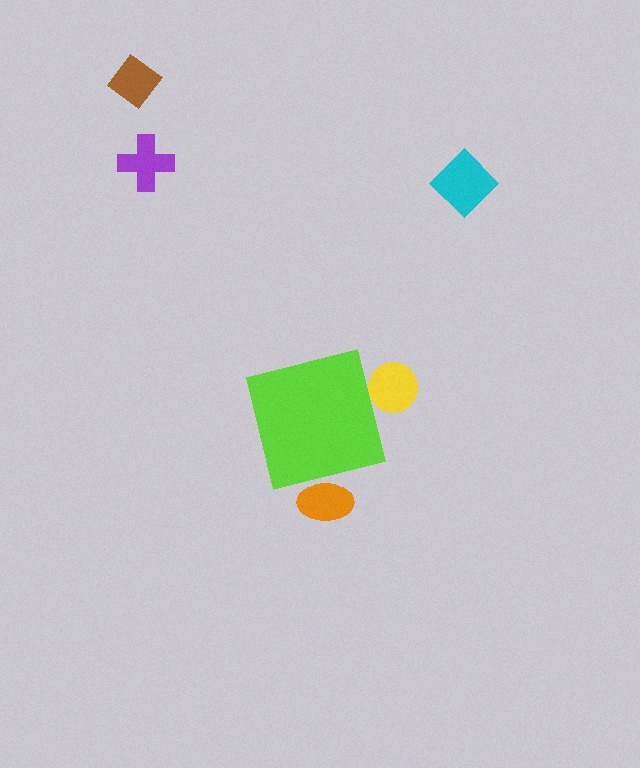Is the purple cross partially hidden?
No, the purple cross is fully visible.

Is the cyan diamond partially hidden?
No, the cyan diamond is fully visible.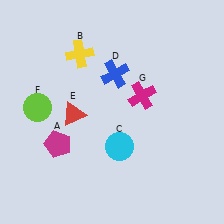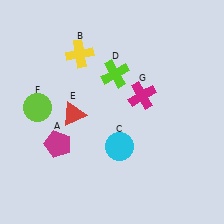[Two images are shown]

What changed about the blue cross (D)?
In Image 1, D is blue. In Image 2, it changed to lime.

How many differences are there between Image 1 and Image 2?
There is 1 difference between the two images.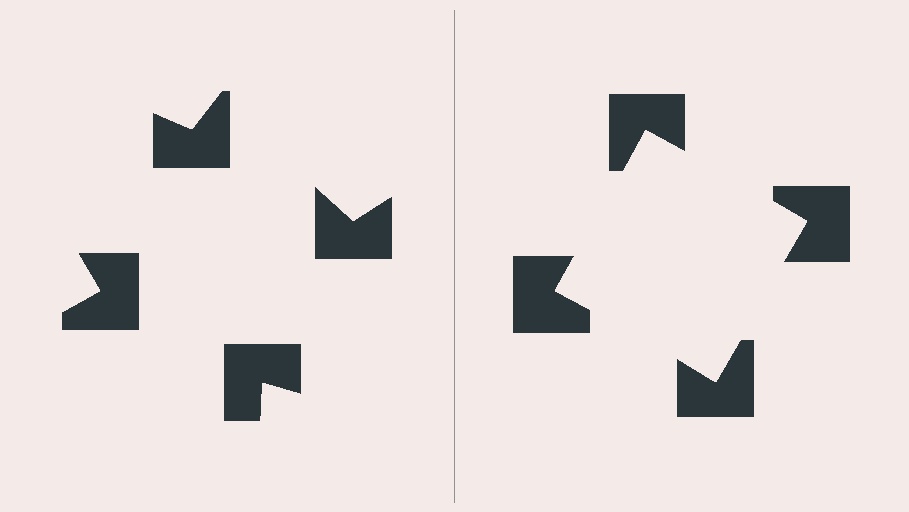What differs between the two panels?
The notched squares are positioned identically on both sides; only the wedge orientations differ. On the right they align to a square; on the left they are misaligned.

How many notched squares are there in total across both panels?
8 — 4 on each side.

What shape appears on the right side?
An illusory square.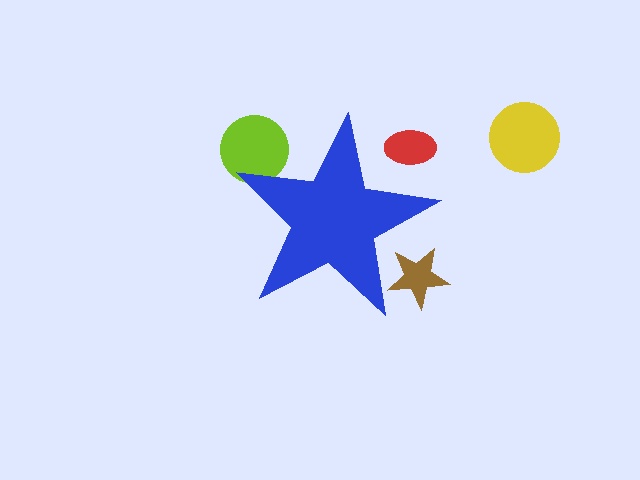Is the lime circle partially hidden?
Yes, the lime circle is partially hidden behind the blue star.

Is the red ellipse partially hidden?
Yes, the red ellipse is partially hidden behind the blue star.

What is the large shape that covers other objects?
A blue star.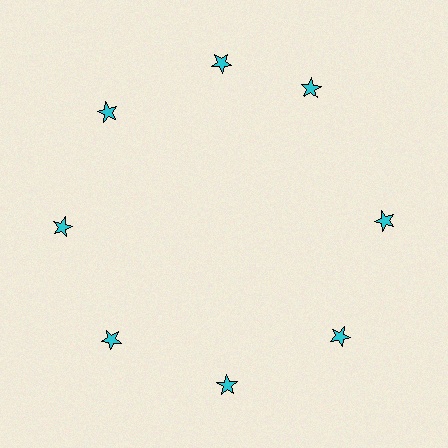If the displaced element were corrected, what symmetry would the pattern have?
It would have 8-fold rotational symmetry — the pattern would map onto itself every 45 degrees.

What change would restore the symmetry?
The symmetry would be restored by rotating it back into even spacing with its neighbors so that all 8 stars sit at equal angles and equal distance from the center.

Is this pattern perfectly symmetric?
No. The 8 cyan stars are arranged in a ring, but one element near the 2 o'clock position is rotated out of alignment along the ring, breaking the 8-fold rotational symmetry.